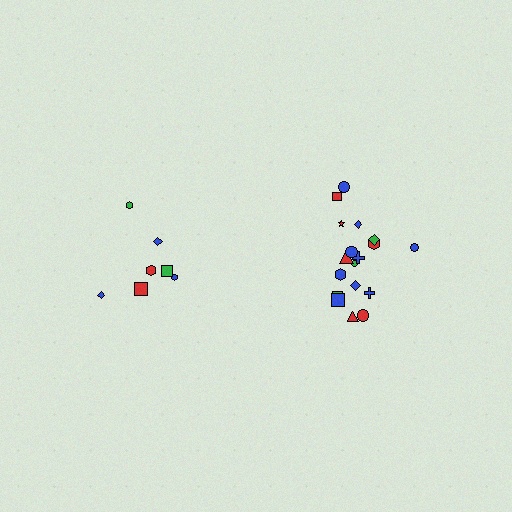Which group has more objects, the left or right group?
The right group.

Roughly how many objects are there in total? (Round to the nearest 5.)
Roughly 25 objects in total.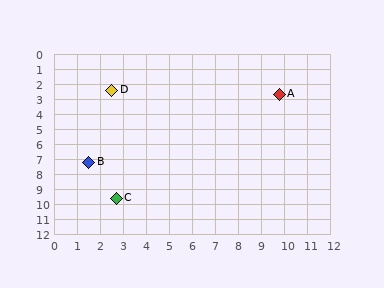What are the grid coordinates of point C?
Point C is at approximately (2.7, 9.6).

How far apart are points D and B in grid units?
Points D and B are about 4.9 grid units apart.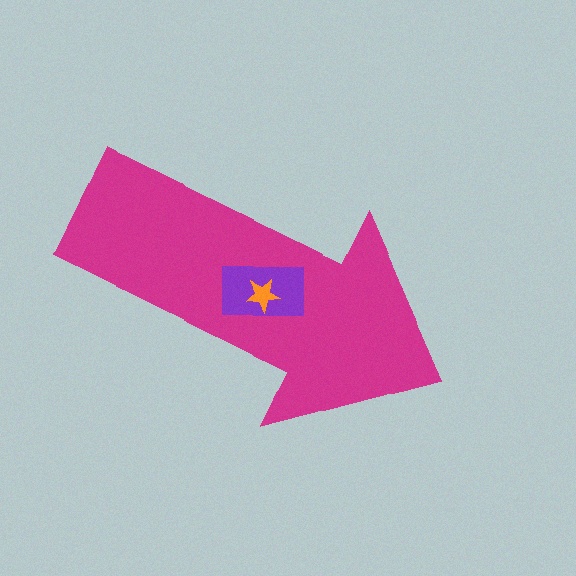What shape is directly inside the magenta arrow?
The purple rectangle.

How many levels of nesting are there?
3.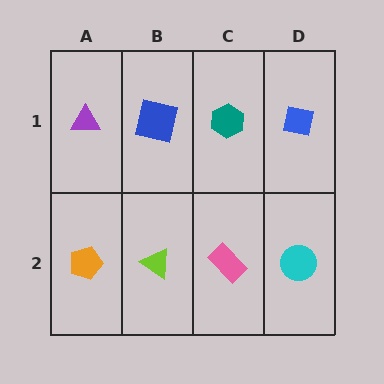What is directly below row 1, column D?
A cyan circle.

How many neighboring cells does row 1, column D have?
2.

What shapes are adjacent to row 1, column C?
A pink rectangle (row 2, column C), a blue square (row 1, column B), a blue square (row 1, column D).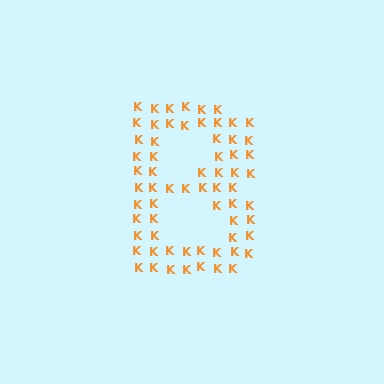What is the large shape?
The large shape is the letter B.